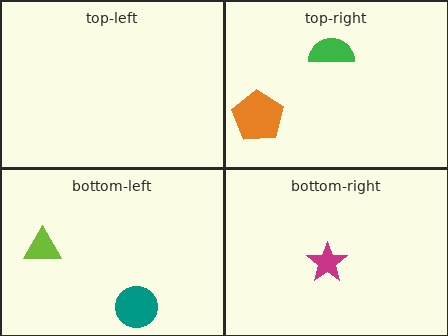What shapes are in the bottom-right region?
The magenta star.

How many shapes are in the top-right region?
2.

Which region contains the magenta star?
The bottom-right region.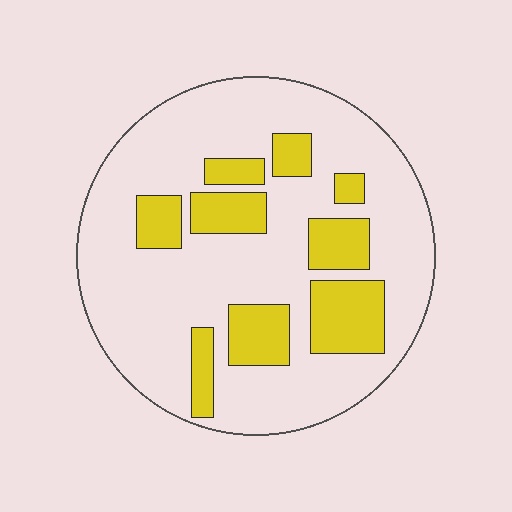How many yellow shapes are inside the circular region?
9.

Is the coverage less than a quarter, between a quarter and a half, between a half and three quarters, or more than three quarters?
Less than a quarter.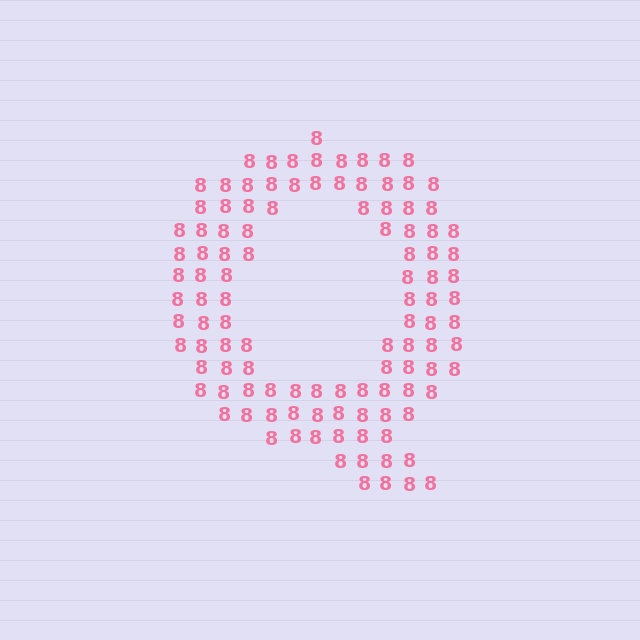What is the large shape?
The large shape is the letter Q.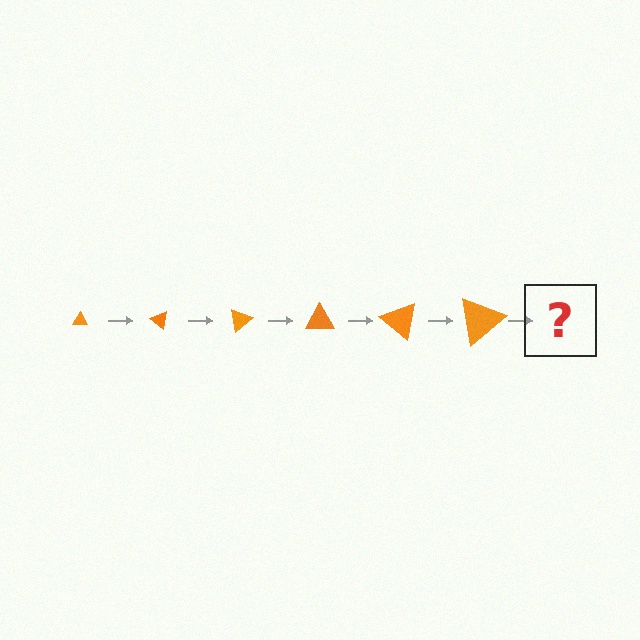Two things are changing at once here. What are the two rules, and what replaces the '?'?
The two rules are that the triangle grows larger each step and it rotates 40 degrees each step. The '?' should be a triangle, larger than the previous one and rotated 240 degrees from the start.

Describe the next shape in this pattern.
It should be a triangle, larger than the previous one and rotated 240 degrees from the start.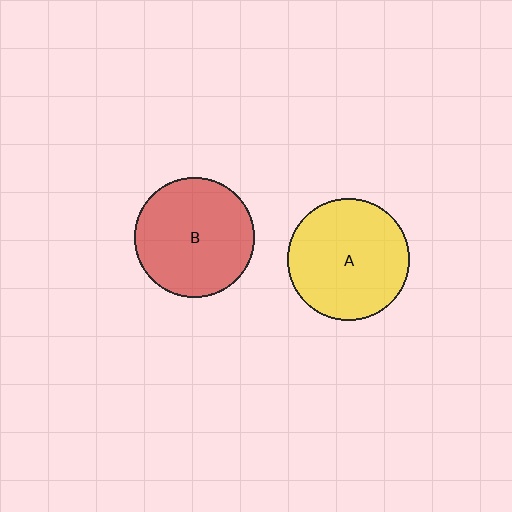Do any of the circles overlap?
No, none of the circles overlap.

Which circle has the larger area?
Circle A (yellow).